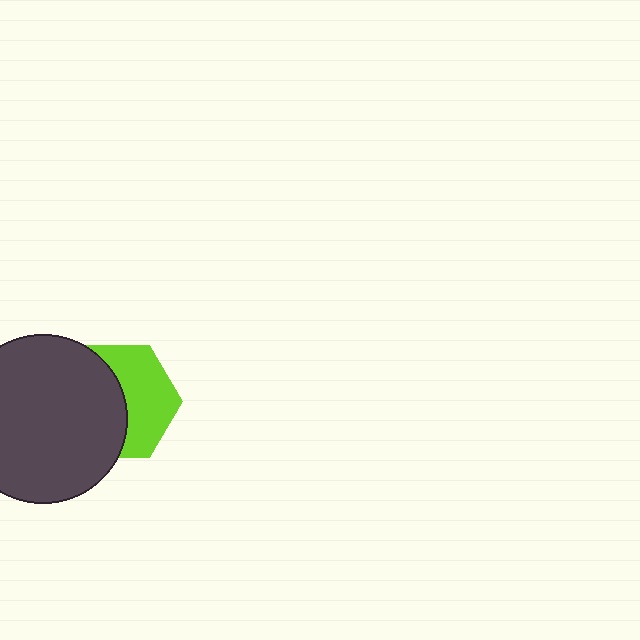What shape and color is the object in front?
The object in front is a dark gray circle.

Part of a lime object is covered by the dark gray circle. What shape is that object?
It is a hexagon.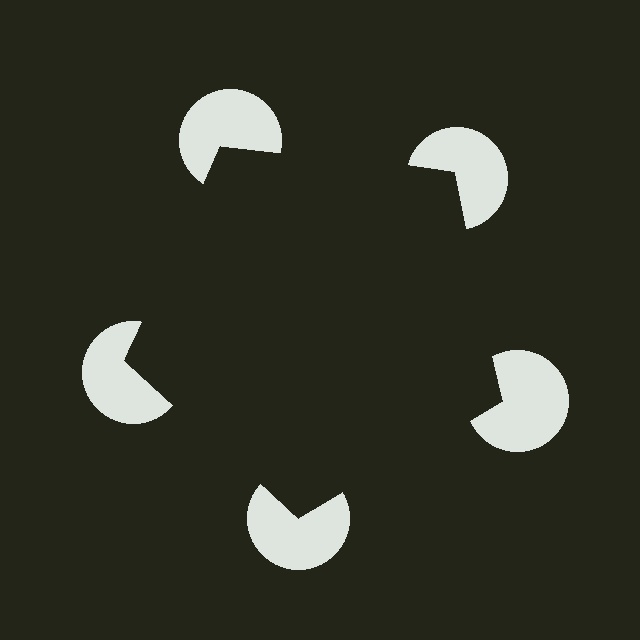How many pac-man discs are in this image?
There are 5 — one at each vertex of the illusory pentagon.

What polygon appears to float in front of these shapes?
An illusory pentagon — its edges are inferred from the aligned wedge cuts in the pac-man discs, not physically drawn.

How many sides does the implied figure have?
5 sides.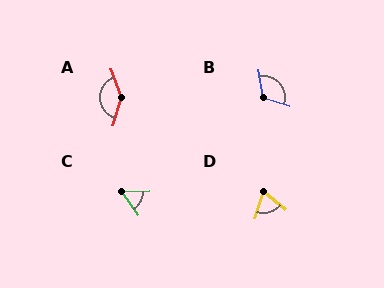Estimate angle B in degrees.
Approximately 117 degrees.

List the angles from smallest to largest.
C (56°), D (68°), B (117°), A (143°).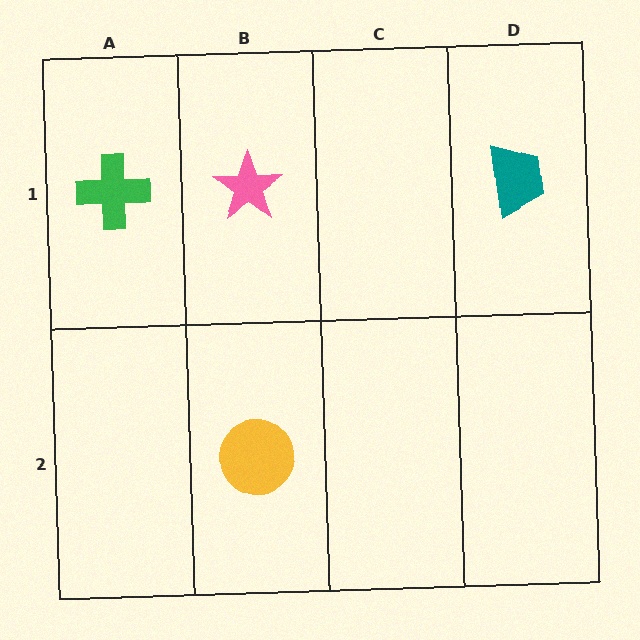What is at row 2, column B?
A yellow circle.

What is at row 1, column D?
A teal trapezoid.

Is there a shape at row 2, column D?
No, that cell is empty.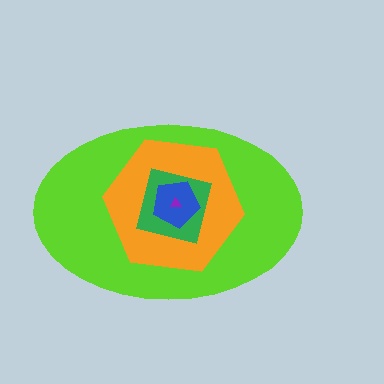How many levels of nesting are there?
5.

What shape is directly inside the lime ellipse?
The orange hexagon.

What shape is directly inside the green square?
The blue pentagon.